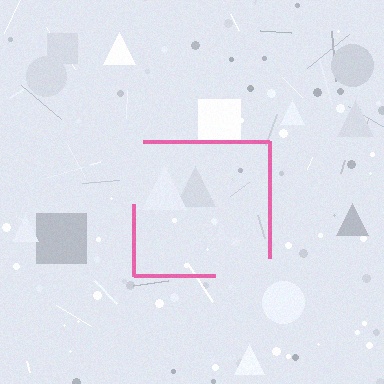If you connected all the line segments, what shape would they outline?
They would outline a square.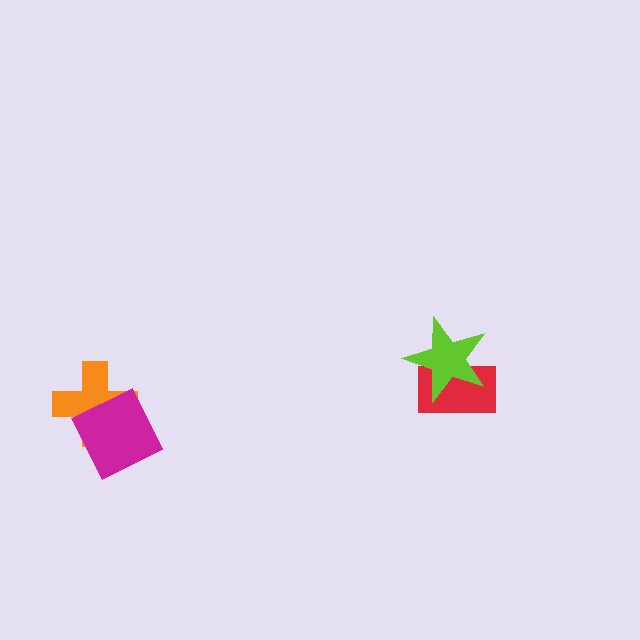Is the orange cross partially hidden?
Yes, it is partially covered by another shape.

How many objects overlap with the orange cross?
1 object overlaps with the orange cross.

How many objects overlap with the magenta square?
1 object overlaps with the magenta square.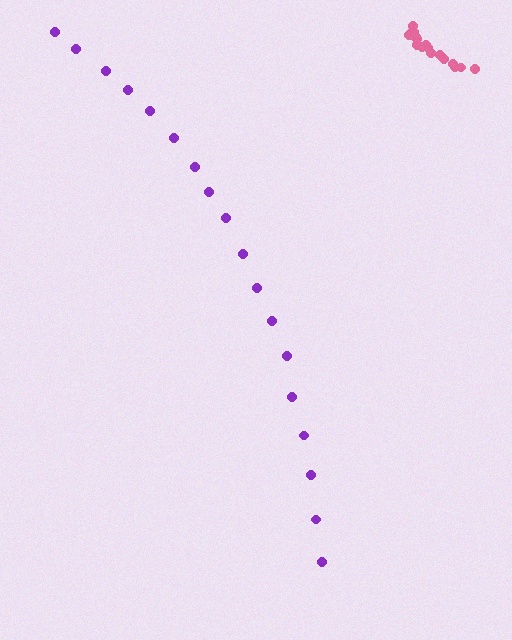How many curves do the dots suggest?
There are 2 distinct paths.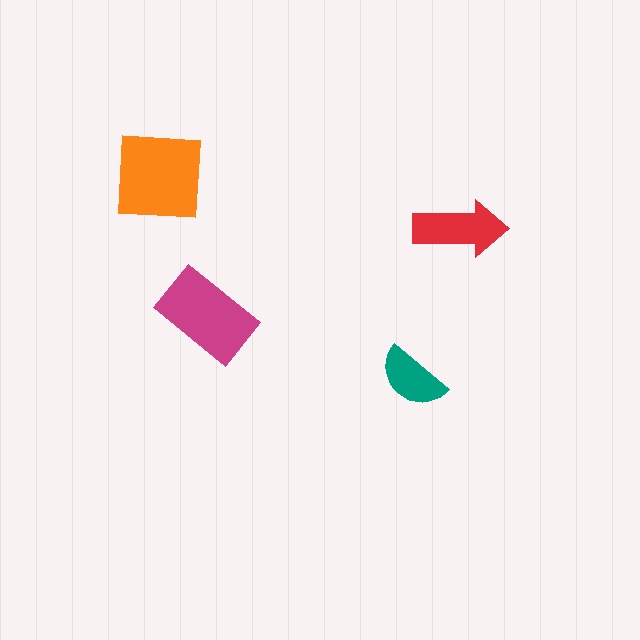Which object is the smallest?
The teal semicircle.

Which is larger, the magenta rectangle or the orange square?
The orange square.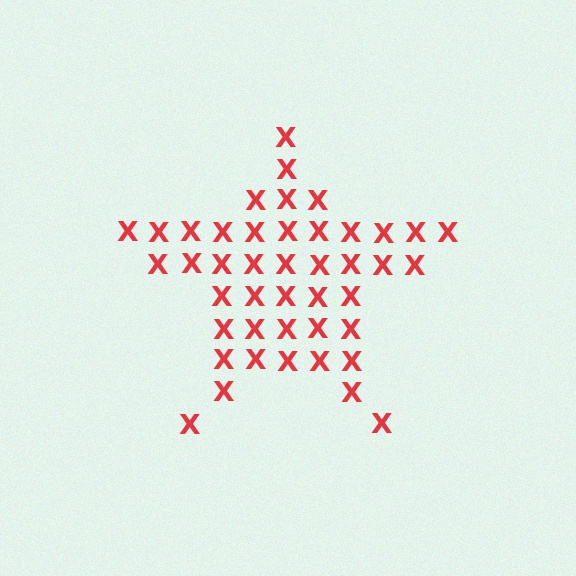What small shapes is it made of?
It is made of small letter X's.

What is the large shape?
The large shape is a star.